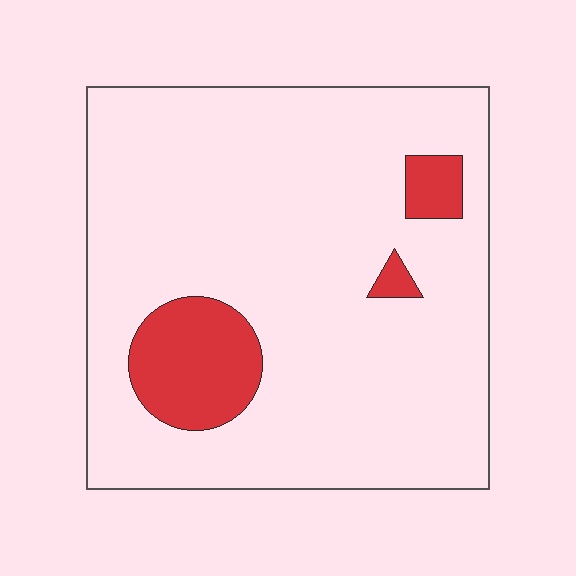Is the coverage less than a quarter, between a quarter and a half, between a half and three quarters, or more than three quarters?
Less than a quarter.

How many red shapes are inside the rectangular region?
3.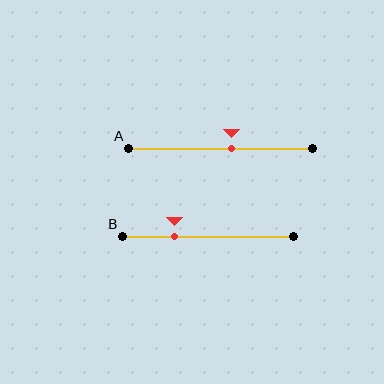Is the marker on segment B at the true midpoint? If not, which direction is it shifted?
No, the marker on segment B is shifted to the left by about 20% of the segment length.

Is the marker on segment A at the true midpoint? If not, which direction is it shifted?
No, the marker on segment A is shifted to the right by about 6% of the segment length.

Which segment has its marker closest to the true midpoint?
Segment A has its marker closest to the true midpoint.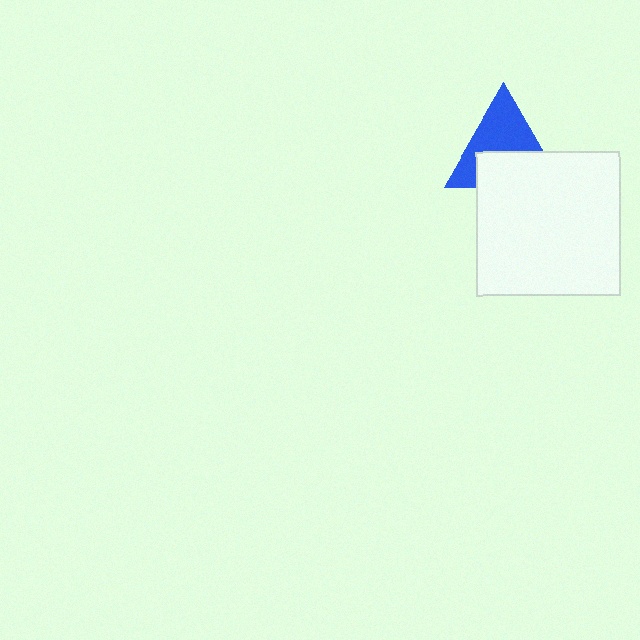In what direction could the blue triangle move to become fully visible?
The blue triangle could move up. That would shift it out from behind the white square entirely.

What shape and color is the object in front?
The object in front is a white square.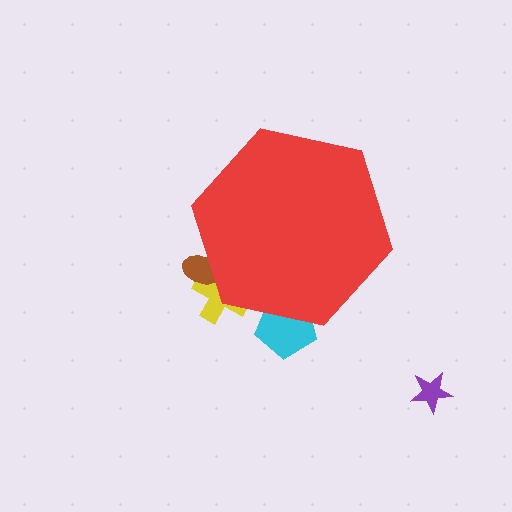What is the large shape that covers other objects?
A red hexagon.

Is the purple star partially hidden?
No, the purple star is fully visible.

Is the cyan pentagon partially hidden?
Yes, the cyan pentagon is partially hidden behind the red hexagon.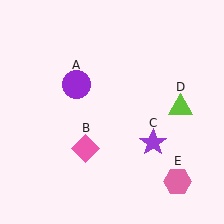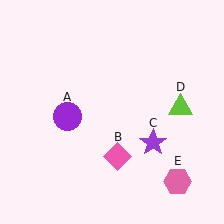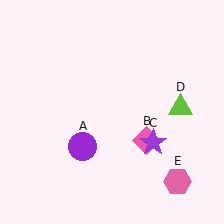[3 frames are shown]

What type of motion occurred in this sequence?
The purple circle (object A), pink diamond (object B) rotated counterclockwise around the center of the scene.